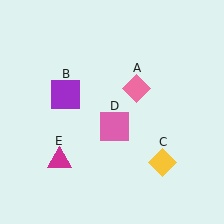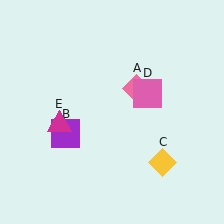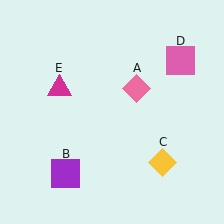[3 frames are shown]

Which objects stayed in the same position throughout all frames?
Pink diamond (object A) and yellow diamond (object C) remained stationary.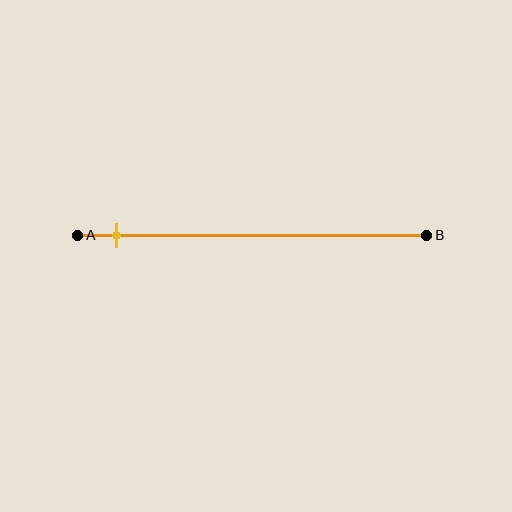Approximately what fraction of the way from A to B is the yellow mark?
The yellow mark is approximately 10% of the way from A to B.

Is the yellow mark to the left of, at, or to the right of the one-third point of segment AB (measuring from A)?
The yellow mark is to the left of the one-third point of segment AB.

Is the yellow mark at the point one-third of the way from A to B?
No, the mark is at about 10% from A, not at the 33% one-third point.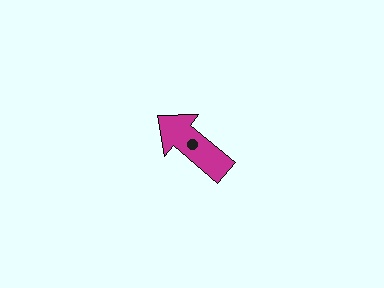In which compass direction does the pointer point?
Northwest.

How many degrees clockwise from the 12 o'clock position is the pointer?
Approximately 310 degrees.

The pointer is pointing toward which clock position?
Roughly 10 o'clock.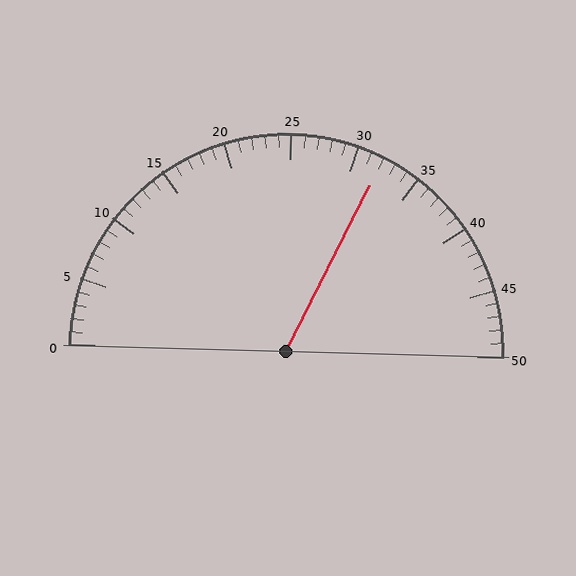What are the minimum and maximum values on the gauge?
The gauge ranges from 0 to 50.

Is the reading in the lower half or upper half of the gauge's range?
The reading is in the upper half of the range (0 to 50).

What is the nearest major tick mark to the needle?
The nearest major tick mark is 30.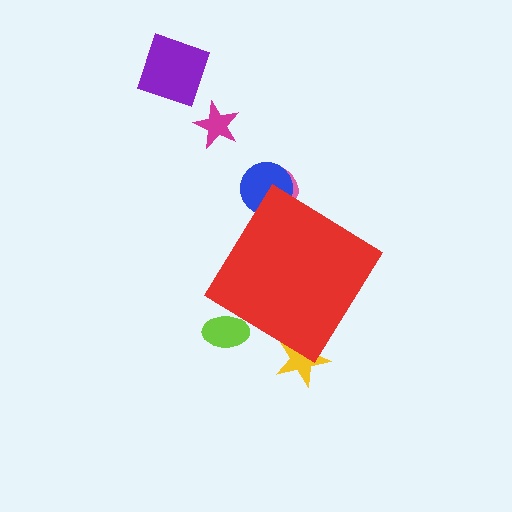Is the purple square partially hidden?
No, the purple square is fully visible.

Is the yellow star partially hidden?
Yes, the yellow star is partially hidden behind the red diamond.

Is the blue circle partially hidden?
Yes, the blue circle is partially hidden behind the red diamond.